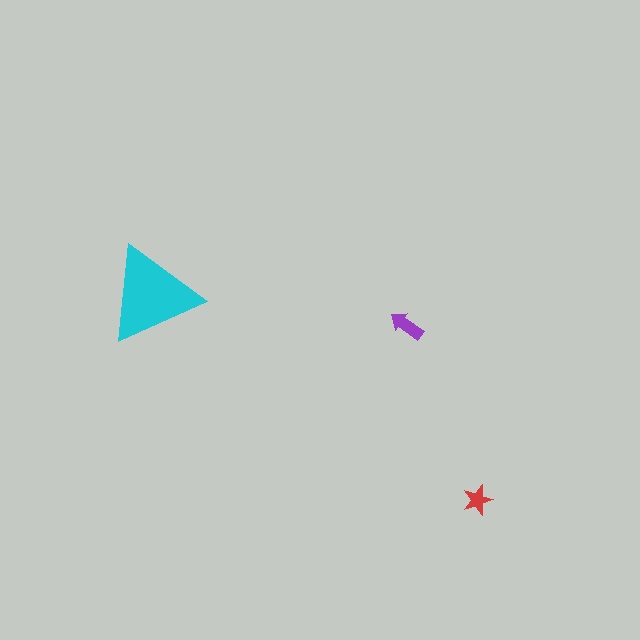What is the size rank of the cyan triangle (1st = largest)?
1st.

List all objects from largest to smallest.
The cyan triangle, the purple arrow, the red star.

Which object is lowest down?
The red star is bottommost.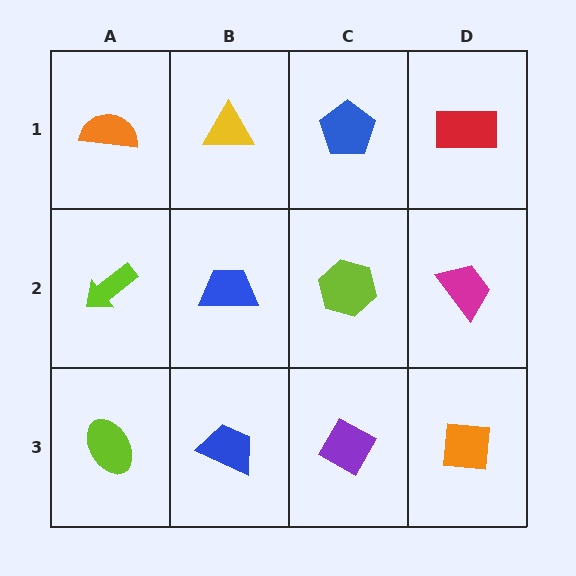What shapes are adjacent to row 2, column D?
A red rectangle (row 1, column D), an orange square (row 3, column D), a lime hexagon (row 2, column C).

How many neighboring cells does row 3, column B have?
3.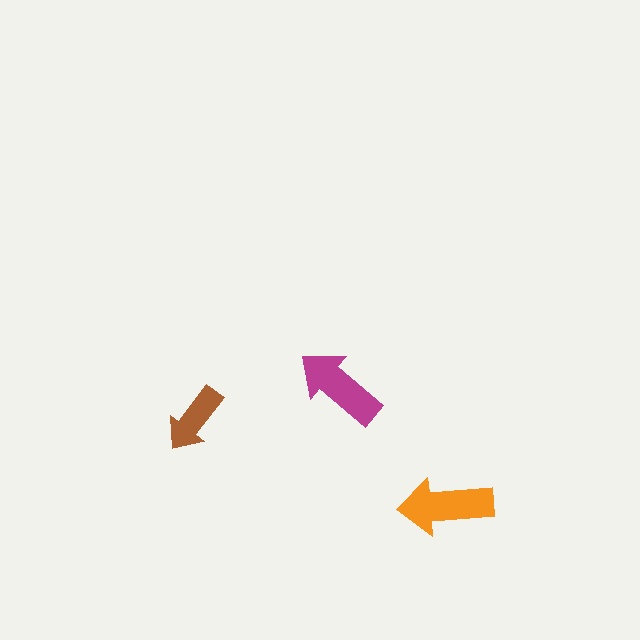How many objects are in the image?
There are 3 objects in the image.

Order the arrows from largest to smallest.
the orange one, the magenta one, the brown one.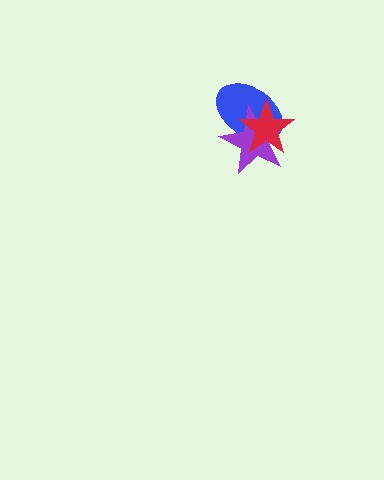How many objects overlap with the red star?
2 objects overlap with the red star.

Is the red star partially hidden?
No, no other shape covers it.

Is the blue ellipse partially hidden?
Yes, it is partially covered by another shape.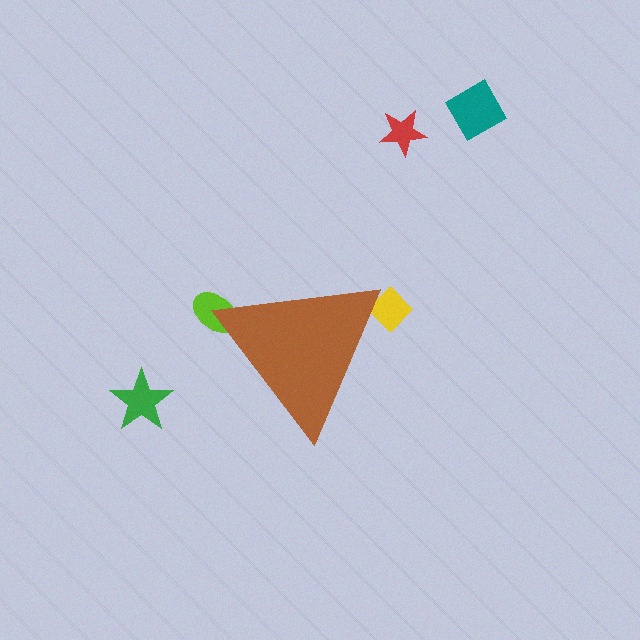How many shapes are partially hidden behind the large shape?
2 shapes are partially hidden.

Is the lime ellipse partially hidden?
Yes, the lime ellipse is partially hidden behind the brown triangle.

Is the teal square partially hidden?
No, the teal square is fully visible.